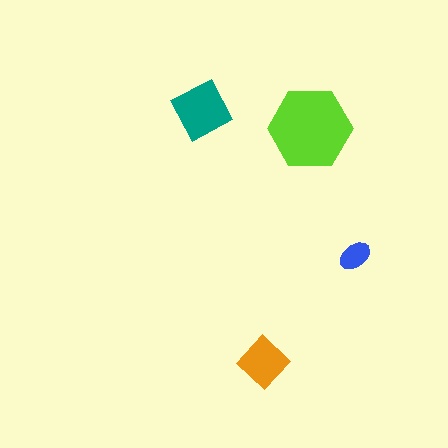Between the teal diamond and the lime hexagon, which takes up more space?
The lime hexagon.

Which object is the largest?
The lime hexagon.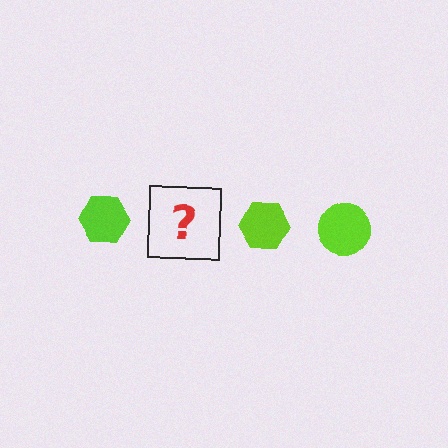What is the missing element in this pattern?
The missing element is a lime circle.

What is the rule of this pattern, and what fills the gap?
The rule is that the pattern cycles through hexagon, circle shapes in lime. The gap should be filled with a lime circle.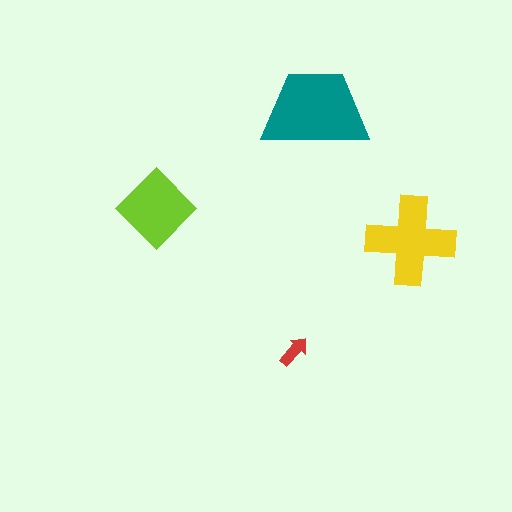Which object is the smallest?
The red arrow.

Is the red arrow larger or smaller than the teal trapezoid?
Smaller.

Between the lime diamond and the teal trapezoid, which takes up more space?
The teal trapezoid.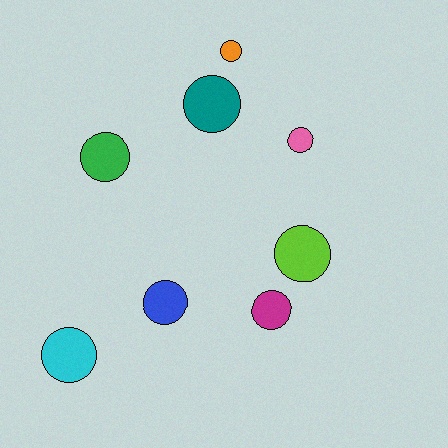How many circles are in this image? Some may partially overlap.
There are 8 circles.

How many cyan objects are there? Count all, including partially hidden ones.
There is 1 cyan object.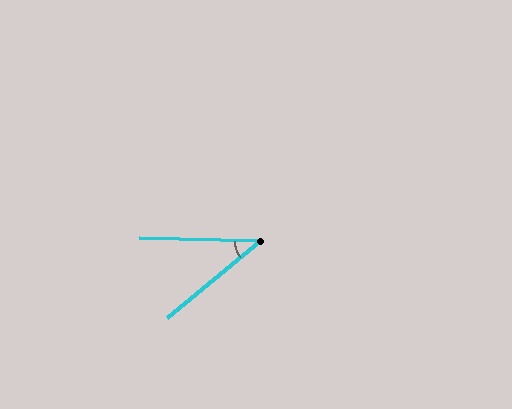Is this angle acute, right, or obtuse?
It is acute.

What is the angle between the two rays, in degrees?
Approximately 41 degrees.